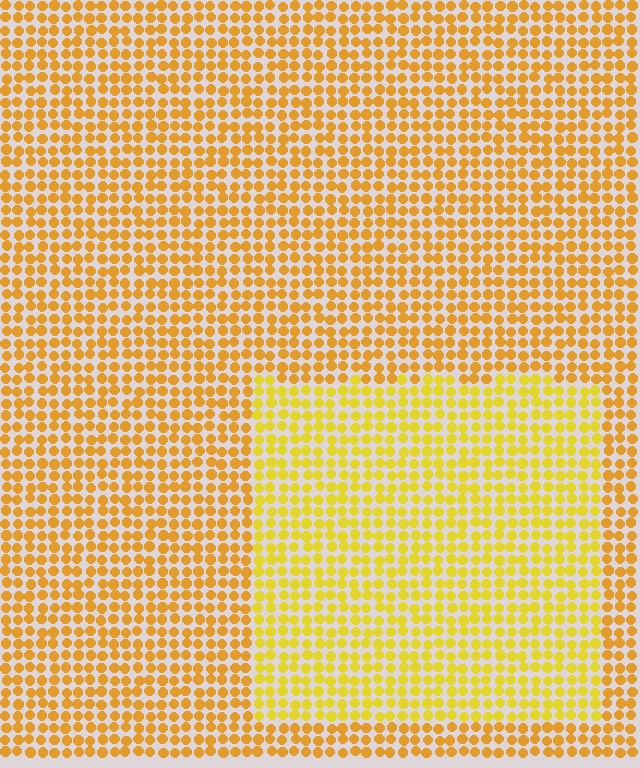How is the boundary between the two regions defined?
The boundary is defined purely by a slight shift in hue (about 19 degrees). Spacing, size, and orientation are identical on both sides.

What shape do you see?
I see a rectangle.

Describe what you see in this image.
The image is filled with small orange elements in a uniform arrangement. A rectangle-shaped region is visible where the elements are tinted to a slightly different hue, forming a subtle color boundary.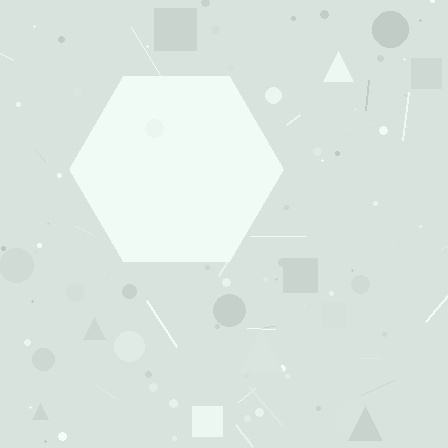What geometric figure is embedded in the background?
A hexagon is embedded in the background.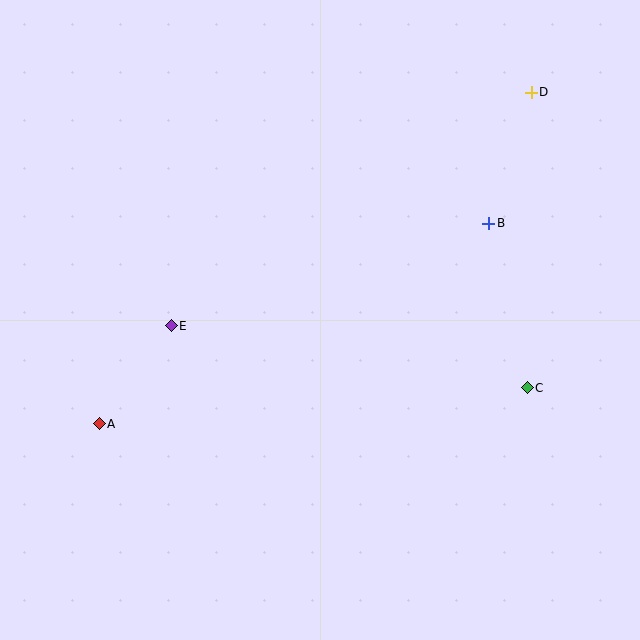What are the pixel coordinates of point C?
Point C is at (527, 388).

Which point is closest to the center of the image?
Point E at (171, 326) is closest to the center.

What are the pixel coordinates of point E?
Point E is at (171, 326).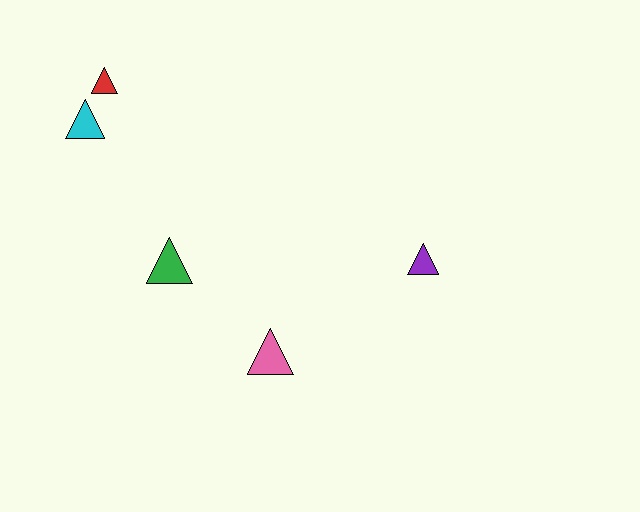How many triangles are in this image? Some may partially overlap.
There are 5 triangles.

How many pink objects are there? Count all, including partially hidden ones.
There is 1 pink object.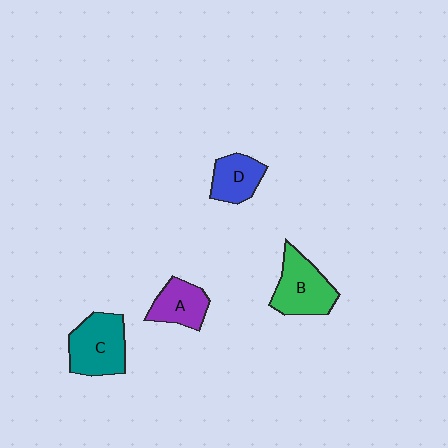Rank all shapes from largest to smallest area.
From largest to smallest: C (teal), B (green), A (purple), D (blue).